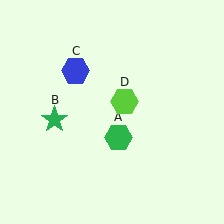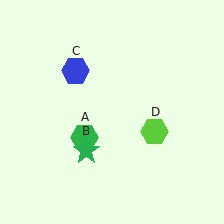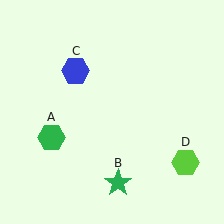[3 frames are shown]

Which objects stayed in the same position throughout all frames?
Blue hexagon (object C) remained stationary.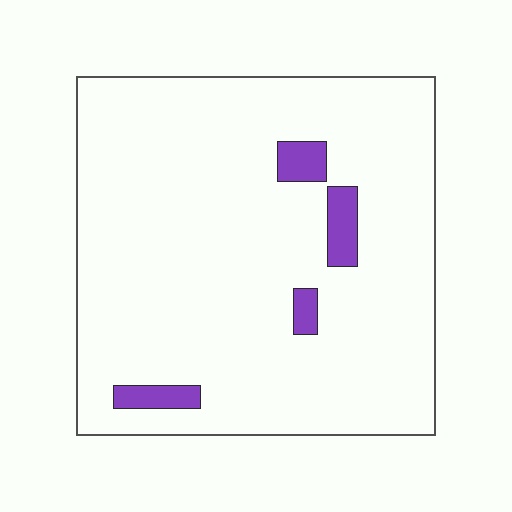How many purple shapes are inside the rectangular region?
4.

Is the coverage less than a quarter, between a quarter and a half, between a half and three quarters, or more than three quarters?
Less than a quarter.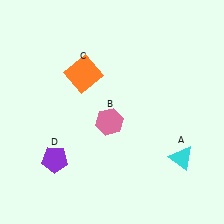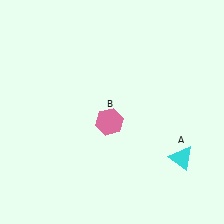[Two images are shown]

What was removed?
The orange square (C), the purple pentagon (D) were removed in Image 2.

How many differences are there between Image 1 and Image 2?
There are 2 differences between the two images.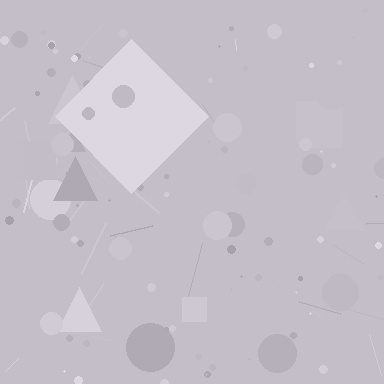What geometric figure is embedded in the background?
A diamond is embedded in the background.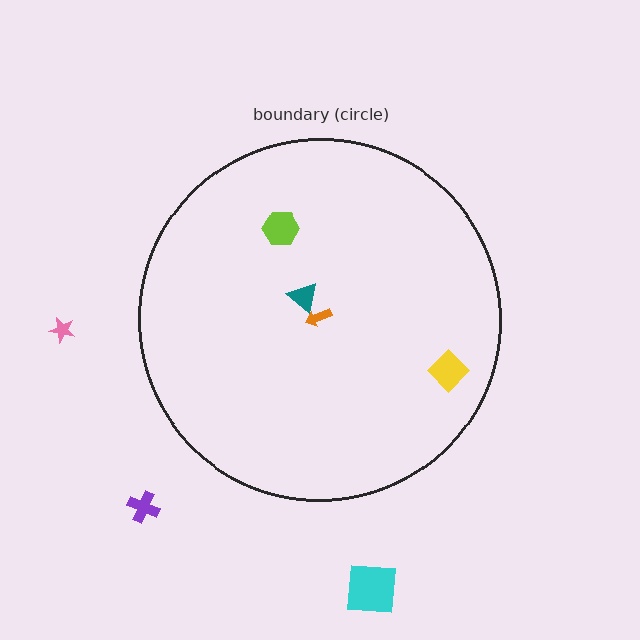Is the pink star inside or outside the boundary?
Outside.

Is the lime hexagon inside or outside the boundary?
Inside.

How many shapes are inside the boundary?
4 inside, 3 outside.